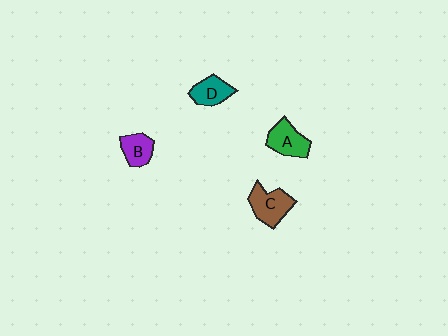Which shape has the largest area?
Shape C (brown).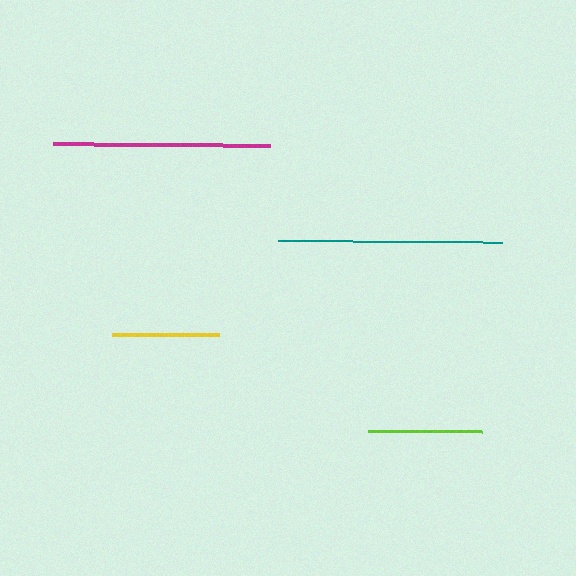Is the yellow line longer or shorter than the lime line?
The lime line is longer than the yellow line.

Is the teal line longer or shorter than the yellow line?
The teal line is longer than the yellow line.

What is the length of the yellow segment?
The yellow segment is approximately 106 pixels long.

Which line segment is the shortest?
The yellow line is the shortest at approximately 106 pixels.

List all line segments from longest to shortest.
From longest to shortest: teal, magenta, lime, yellow.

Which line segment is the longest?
The teal line is the longest at approximately 225 pixels.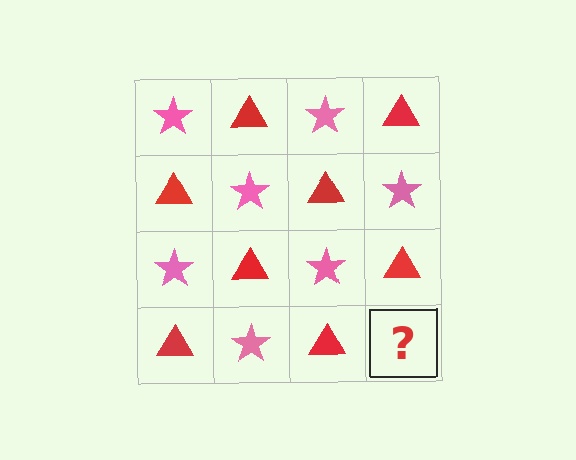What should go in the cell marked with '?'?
The missing cell should contain a pink star.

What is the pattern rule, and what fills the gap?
The rule is that it alternates pink star and red triangle in a checkerboard pattern. The gap should be filled with a pink star.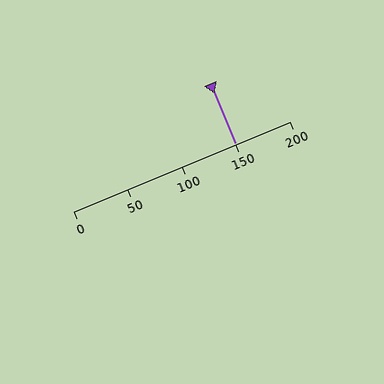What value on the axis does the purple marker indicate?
The marker indicates approximately 150.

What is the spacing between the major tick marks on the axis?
The major ticks are spaced 50 apart.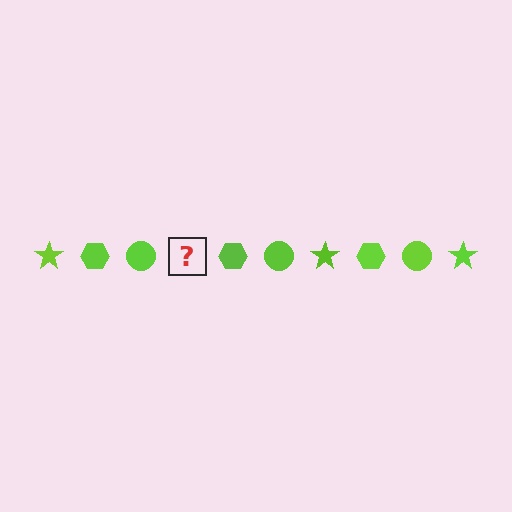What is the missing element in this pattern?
The missing element is a lime star.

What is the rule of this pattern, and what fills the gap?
The rule is that the pattern cycles through star, hexagon, circle shapes in lime. The gap should be filled with a lime star.